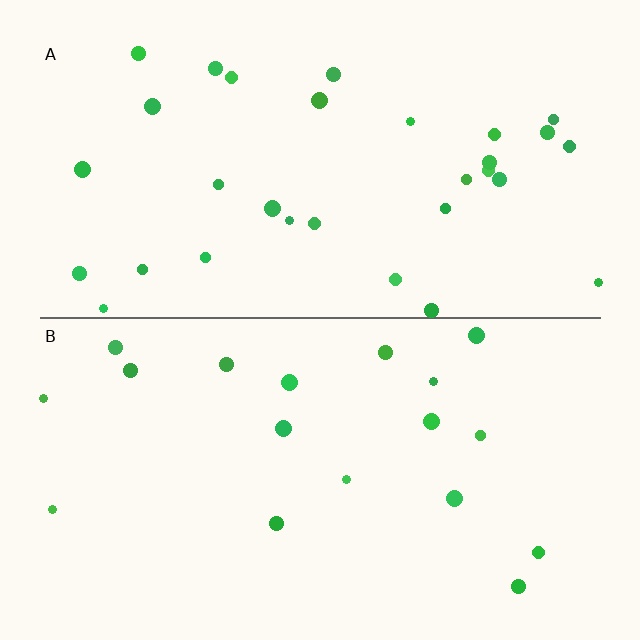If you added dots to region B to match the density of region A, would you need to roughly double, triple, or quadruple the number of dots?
Approximately double.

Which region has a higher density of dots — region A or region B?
A (the top).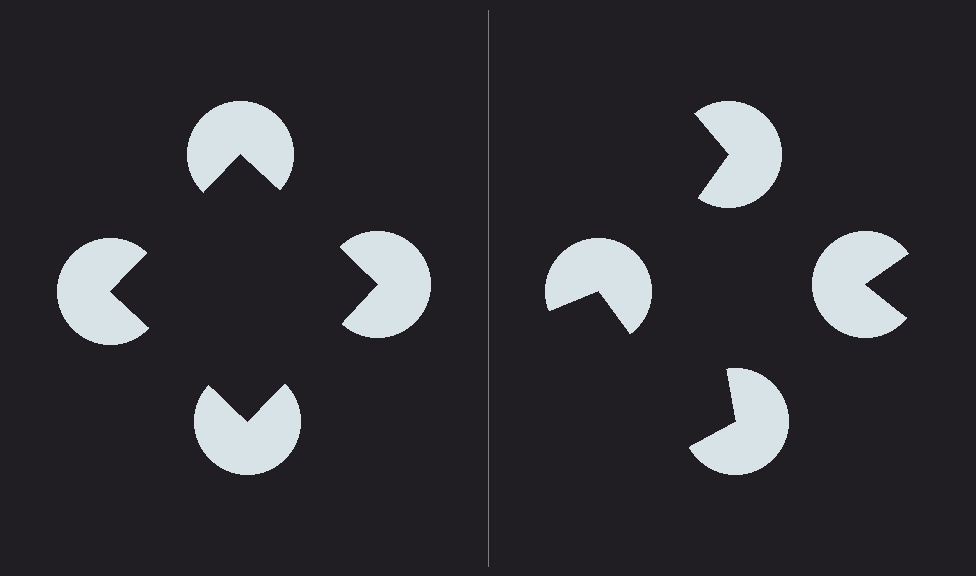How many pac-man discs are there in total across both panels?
8 — 4 on each side.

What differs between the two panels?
The pac-man discs are positioned identically on both sides; only the wedge orientations differ. On the left they align to a square; on the right they are misaligned.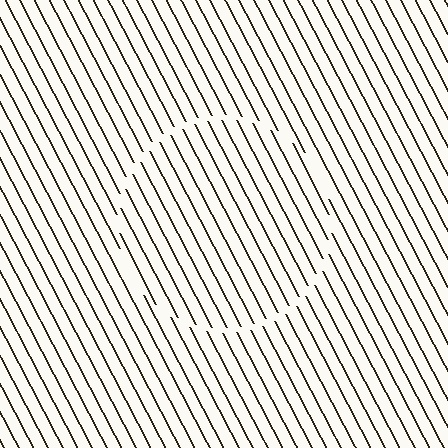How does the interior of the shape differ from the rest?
The interior of the shape contains the same grating, shifted by half a period — the contour is defined by the phase discontinuity where line-ends from the inner and outer gratings abut.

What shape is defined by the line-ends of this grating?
An illusory circle. The interior of the shape contains the same grating, shifted by half a period — the contour is defined by the phase discontinuity where line-ends from the inner and outer gratings abut.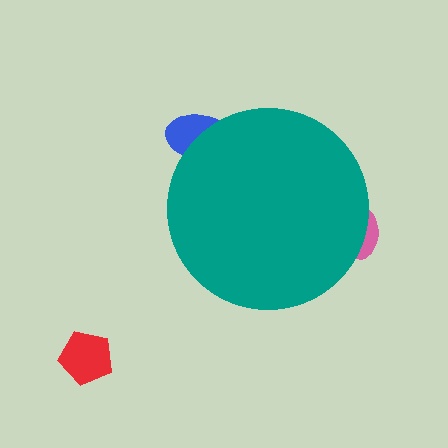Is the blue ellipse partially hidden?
Yes, the blue ellipse is partially hidden behind the teal circle.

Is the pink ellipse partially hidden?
Yes, the pink ellipse is partially hidden behind the teal circle.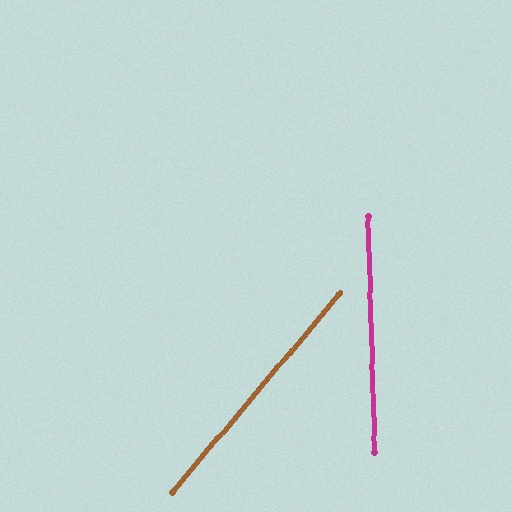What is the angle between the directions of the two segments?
Approximately 42 degrees.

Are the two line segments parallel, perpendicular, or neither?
Neither parallel nor perpendicular — they differ by about 42°.